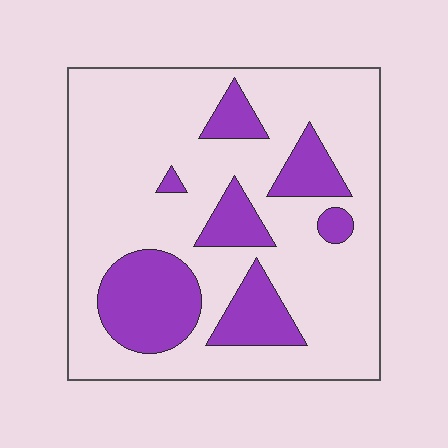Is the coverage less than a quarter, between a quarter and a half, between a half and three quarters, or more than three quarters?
Less than a quarter.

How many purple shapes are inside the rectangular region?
7.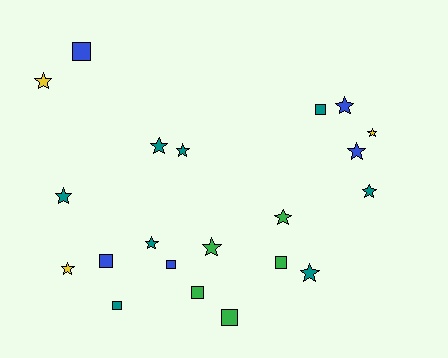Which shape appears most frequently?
Star, with 13 objects.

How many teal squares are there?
There are 2 teal squares.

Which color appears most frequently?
Teal, with 8 objects.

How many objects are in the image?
There are 21 objects.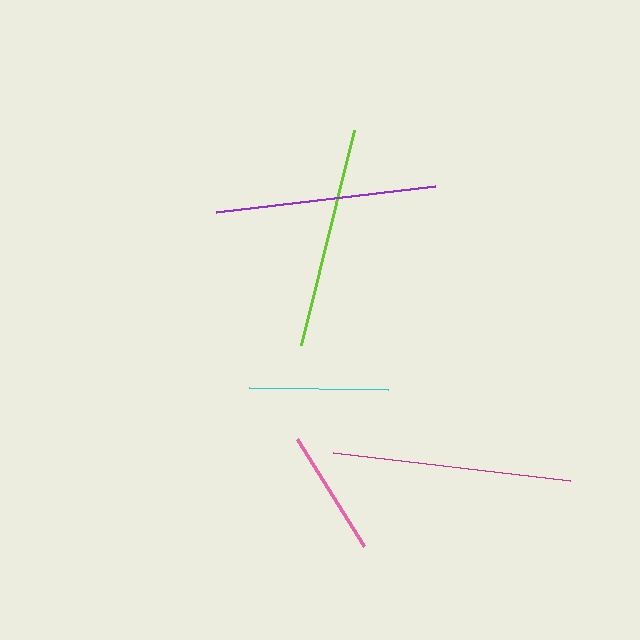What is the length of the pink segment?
The pink segment is approximately 126 pixels long.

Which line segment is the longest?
The magenta line is the longest at approximately 239 pixels.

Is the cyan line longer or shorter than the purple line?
The purple line is longer than the cyan line.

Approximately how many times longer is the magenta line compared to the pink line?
The magenta line is approximately 1.9 times the length of the pink line.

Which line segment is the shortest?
The pink line is the shortest at approximately 126 pixels.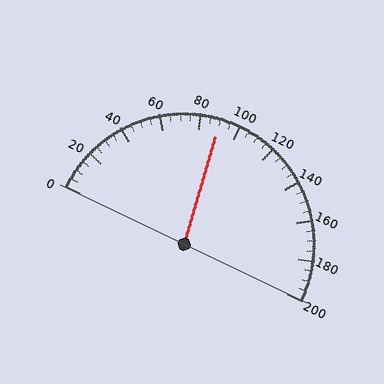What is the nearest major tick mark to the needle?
The nearest major tick mark is 80.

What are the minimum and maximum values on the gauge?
The gauge ranges from 0 to 200.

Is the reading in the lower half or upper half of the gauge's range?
The reading is in the lower half of the range (0 to 200).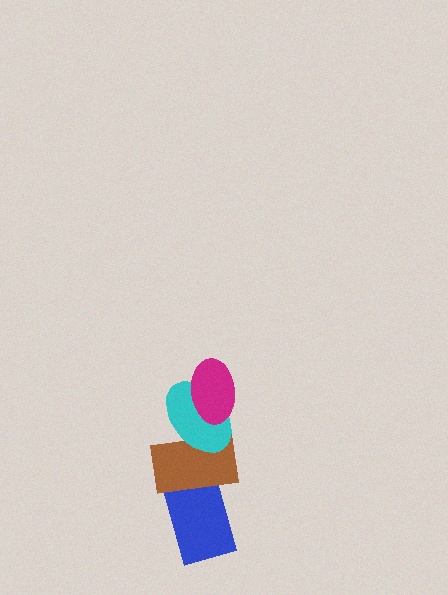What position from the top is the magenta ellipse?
The magenta ellipse is 1st from the top.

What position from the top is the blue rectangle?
The blue rectangle is 4th from the top.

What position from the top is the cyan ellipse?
The cyan ellipse is 2nd from the top.